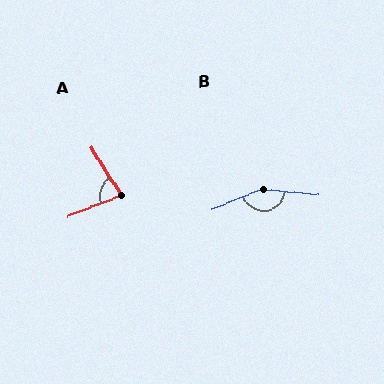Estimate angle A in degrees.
Approximately 78 degrees.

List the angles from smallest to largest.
A (78°), B (153°).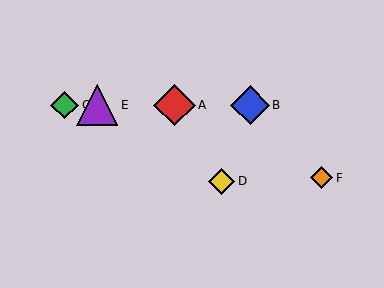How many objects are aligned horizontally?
4 objects (A, B, C, E) are aligned horizontally.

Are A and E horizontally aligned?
Yes, both are at y≈105.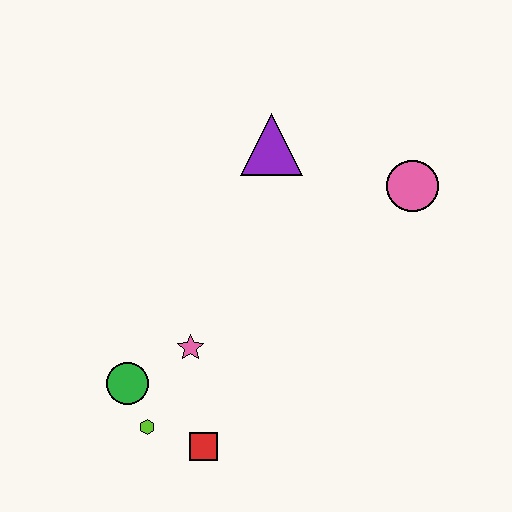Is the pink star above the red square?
Yes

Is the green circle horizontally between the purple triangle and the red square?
No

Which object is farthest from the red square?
The pink circle is farthest from the red square.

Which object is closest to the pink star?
The green circle is closest to the pink star.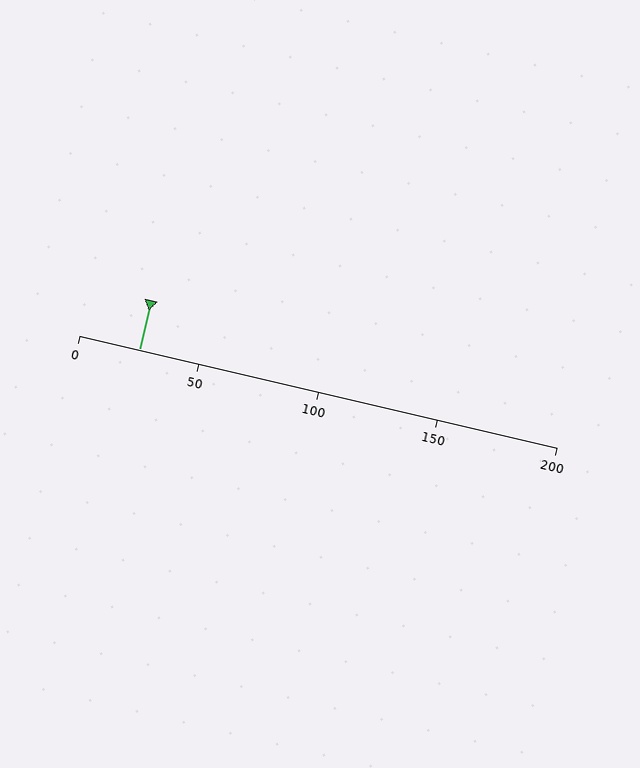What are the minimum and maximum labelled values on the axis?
The axis runs from 0 to 200.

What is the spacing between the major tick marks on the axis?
The major ticks are spaced 50 apart.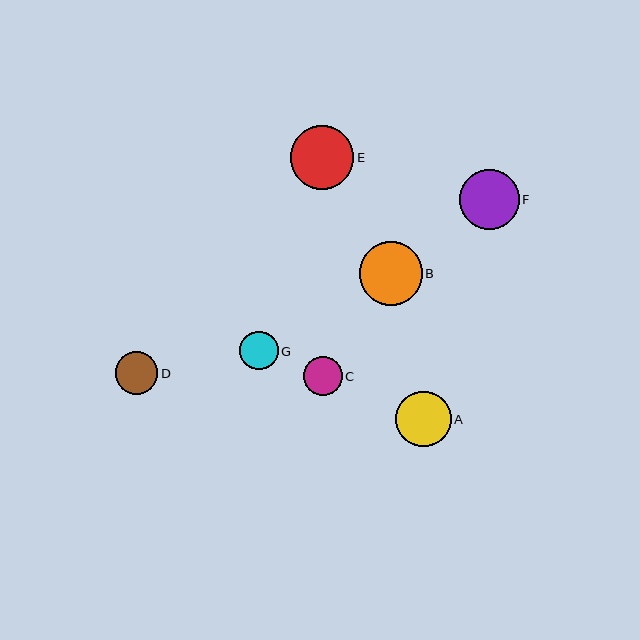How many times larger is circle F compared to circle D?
Circle F is approximately 1.4 times the size of circle D.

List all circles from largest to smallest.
From largest to smallest: E, B, F, A, D, C, G.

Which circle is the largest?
Circle E is the largest with a size of approximately 64 pixels.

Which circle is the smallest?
Circle G is the smallest with a size of approximately 39 pixels.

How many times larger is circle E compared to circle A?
Circle E is approximately 1.1 times the size of circle A.